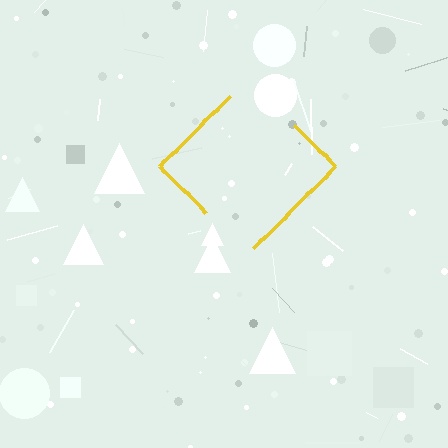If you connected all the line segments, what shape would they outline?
They would outline a diamond.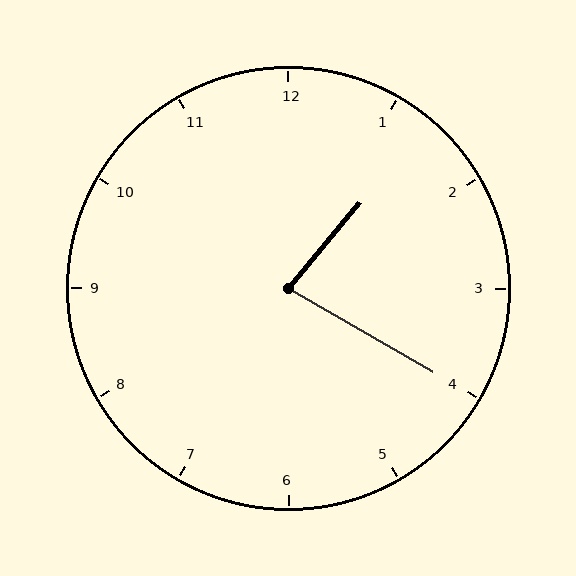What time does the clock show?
1:20.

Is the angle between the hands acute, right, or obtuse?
It is acute.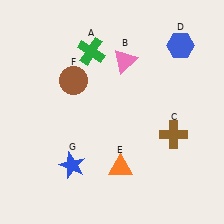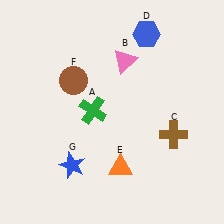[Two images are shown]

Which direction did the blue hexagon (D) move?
The blue hexagon (D) moved left.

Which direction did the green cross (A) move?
The green cross (A) moved down.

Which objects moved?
The objects that moved are: the green cross (A), the blue hexagon (D).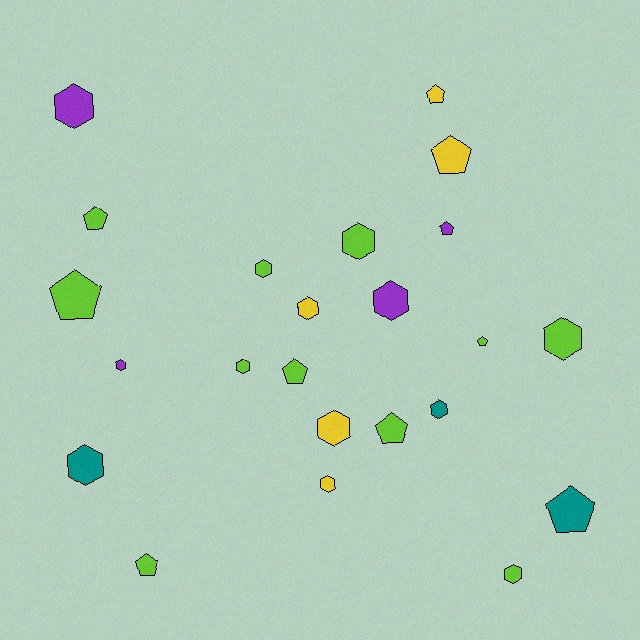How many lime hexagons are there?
There are 5 lime hexagons.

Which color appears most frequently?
Lime, with 11 objects.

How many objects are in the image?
There are 23 objects.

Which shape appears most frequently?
Hexagon, with 13 objects.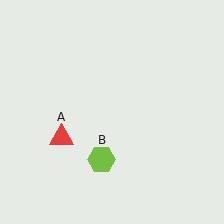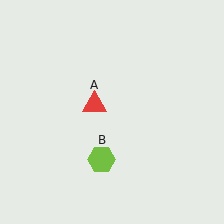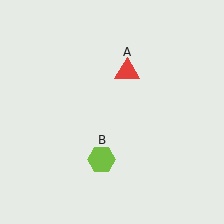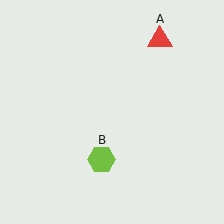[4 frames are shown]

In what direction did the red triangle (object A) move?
The red triangle (object A) moved up and to the right.